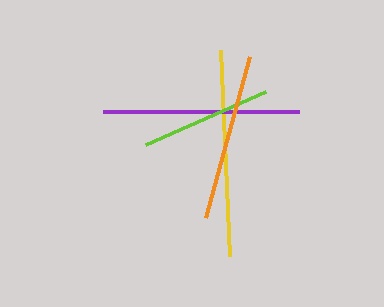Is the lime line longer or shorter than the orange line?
The orange line is longer than the lime line.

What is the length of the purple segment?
The purple segment is approximately 196 pixels long.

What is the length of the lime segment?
The lime segment is approximately 131 pixels long.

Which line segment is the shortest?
The lime line is the shortest at approximately 131 pixels.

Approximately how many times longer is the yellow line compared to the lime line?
The yellow line is approximately 1.6 times the length of the lime line.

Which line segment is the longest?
The yellow line is the longest at approximately 207 pixels.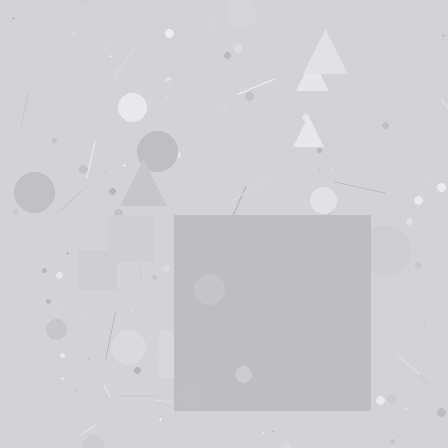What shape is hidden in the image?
A square is hidden in the image.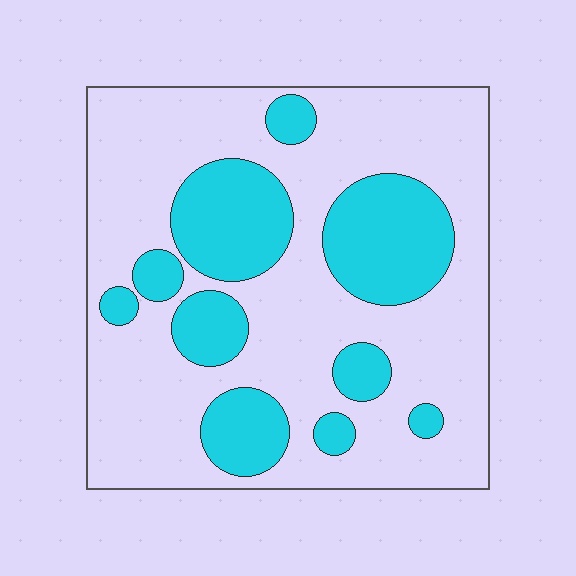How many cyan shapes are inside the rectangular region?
10.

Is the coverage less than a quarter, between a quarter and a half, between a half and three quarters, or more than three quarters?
Between a quarter and a half.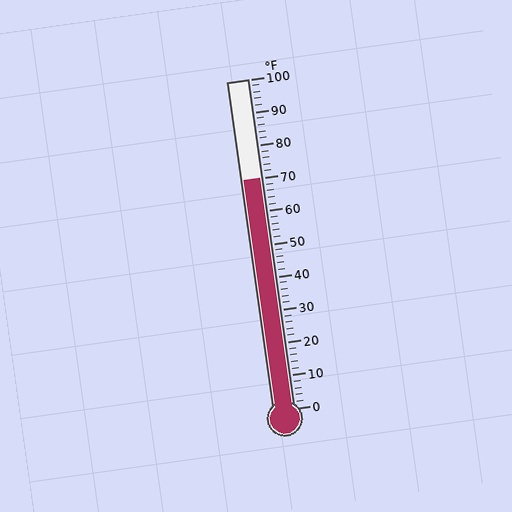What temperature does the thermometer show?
The thermometer shows approximately 70°F.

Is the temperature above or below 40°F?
The temperature is above 40°F.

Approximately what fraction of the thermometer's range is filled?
The thermometer is filled to approximately 70% of its range.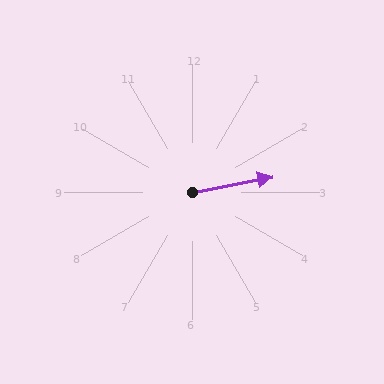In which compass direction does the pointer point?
East.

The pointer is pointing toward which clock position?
Roughly 3 o'clock.